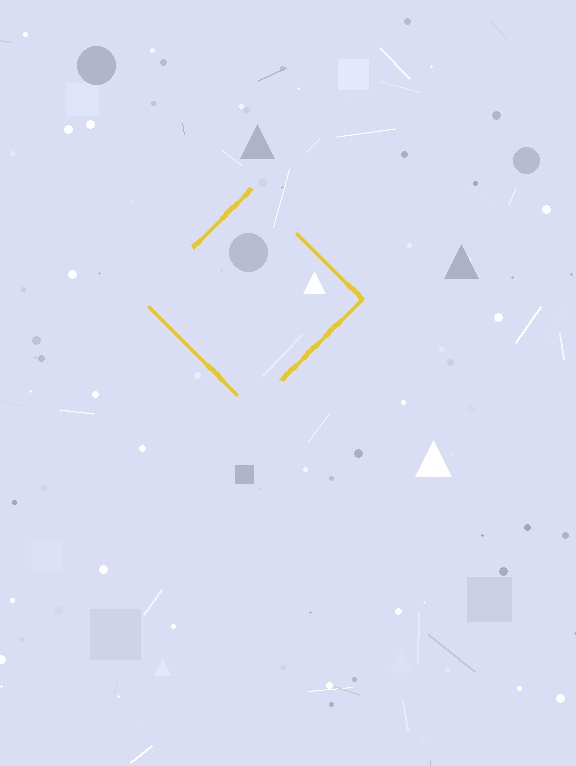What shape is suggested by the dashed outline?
The dashed outline suggests a diamond.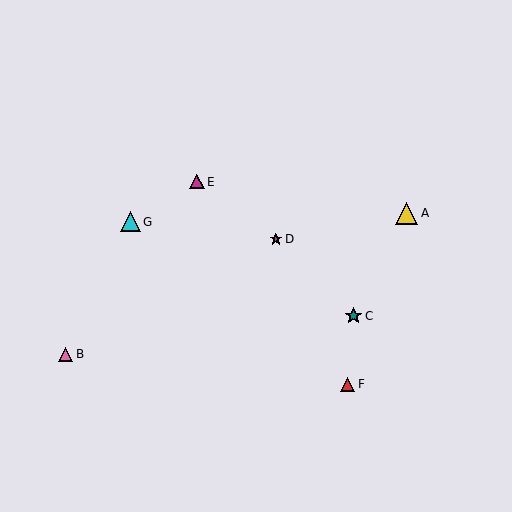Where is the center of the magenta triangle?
The center of the magenta triangle is at (197, 182).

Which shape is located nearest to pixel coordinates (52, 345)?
The pink triangle (labeled B) at (66, 354) is nearest to that location.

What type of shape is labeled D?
Shape D is a magenta star.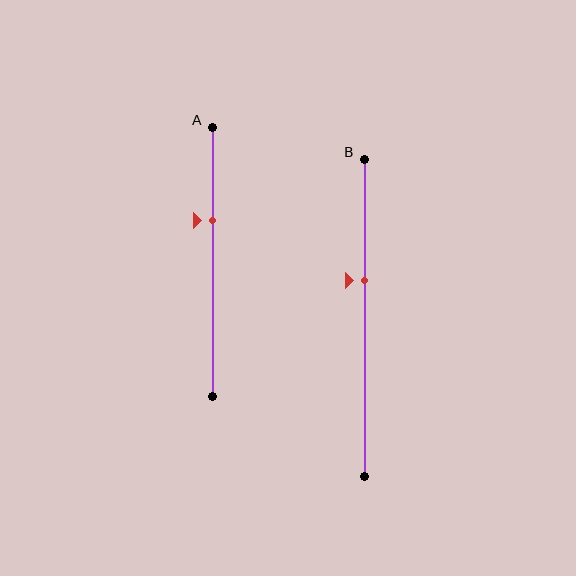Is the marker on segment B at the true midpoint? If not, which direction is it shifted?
No, the marker on segment B is shifted upward by about 12% of the segment length.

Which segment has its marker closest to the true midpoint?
Segment B has its marker closest to the true midpoint.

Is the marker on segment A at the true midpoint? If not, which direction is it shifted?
No, the marker on segment A is shifted upward by about 15% of the segment length.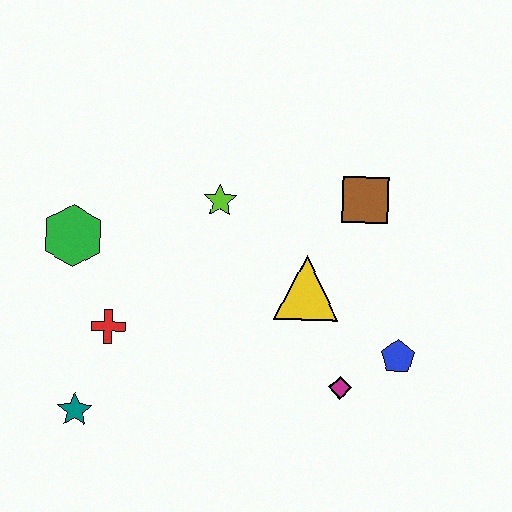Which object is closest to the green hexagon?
The red cross is closest to the green hexagon.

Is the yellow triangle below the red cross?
No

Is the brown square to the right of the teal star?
Yes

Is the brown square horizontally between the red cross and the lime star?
No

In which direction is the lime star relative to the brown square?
The lime star is to the left of the brown square.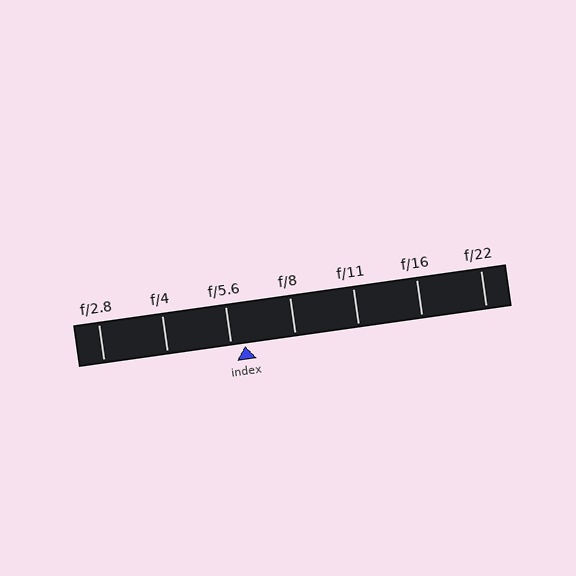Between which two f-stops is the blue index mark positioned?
The index mark is between f/5.6 and f/8.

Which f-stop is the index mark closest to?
The index mark is closest to f/5.6.